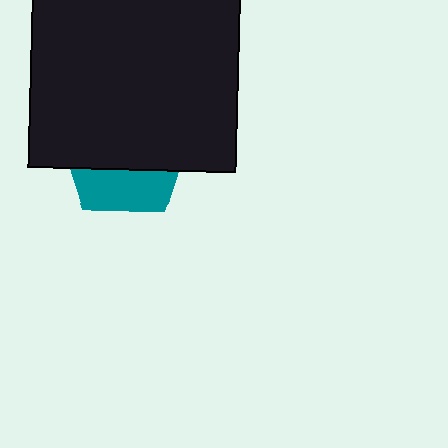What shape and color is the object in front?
The object in front is a black square.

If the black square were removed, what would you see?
You would see the complete teal pentagon.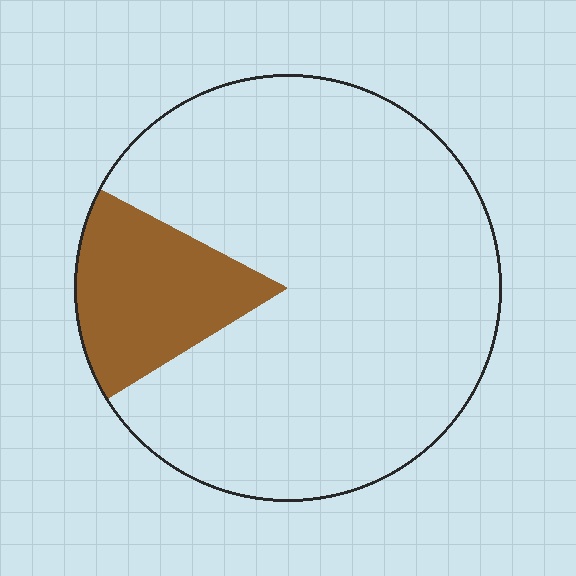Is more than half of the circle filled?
No.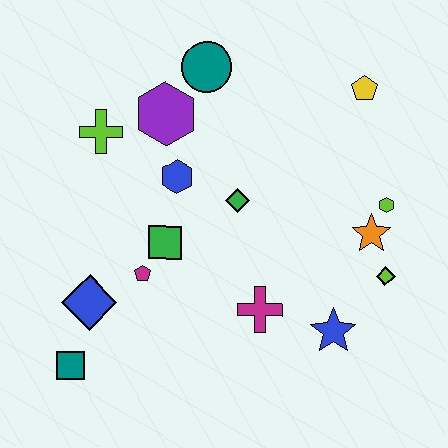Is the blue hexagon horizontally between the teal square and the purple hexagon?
No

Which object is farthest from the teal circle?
The teal square is farthest from the teal circle.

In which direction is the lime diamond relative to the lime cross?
The lime diamond is to the right of the lime cross.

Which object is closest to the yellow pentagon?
The lime hexagon is closest to the yellow pentagon.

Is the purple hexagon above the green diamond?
Yes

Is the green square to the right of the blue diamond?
Yes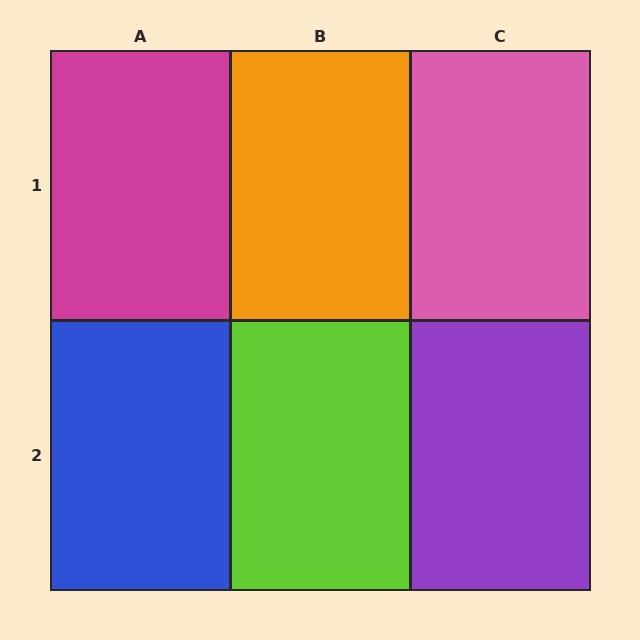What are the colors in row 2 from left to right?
Blue, lime, purple.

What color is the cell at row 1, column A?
Magenta.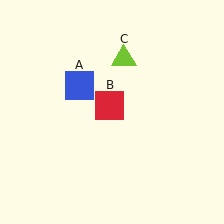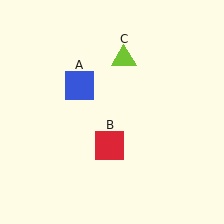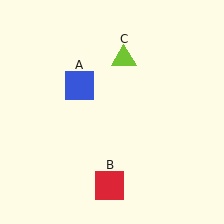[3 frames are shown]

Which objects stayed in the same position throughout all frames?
Blue square (object A) and lime triangle (object C) remained stationary.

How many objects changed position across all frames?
1 object changed position: red square (object B).